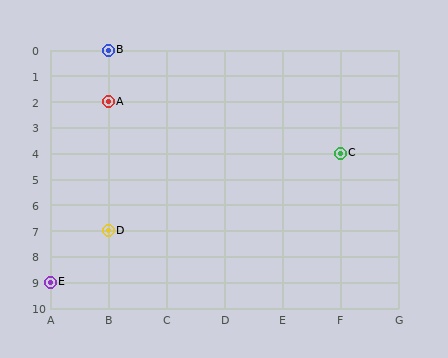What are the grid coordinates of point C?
Point C is at grid coordinates (F, 4).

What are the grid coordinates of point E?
Point E is at grid coordinates (A, 9).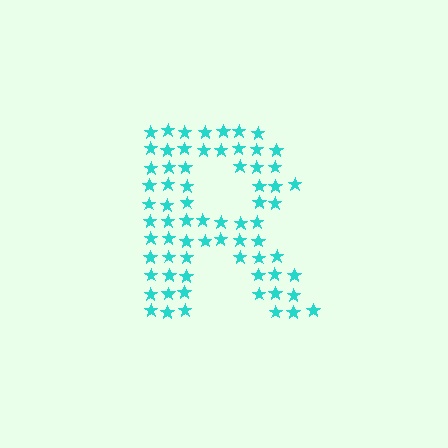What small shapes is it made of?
It is made of small stars.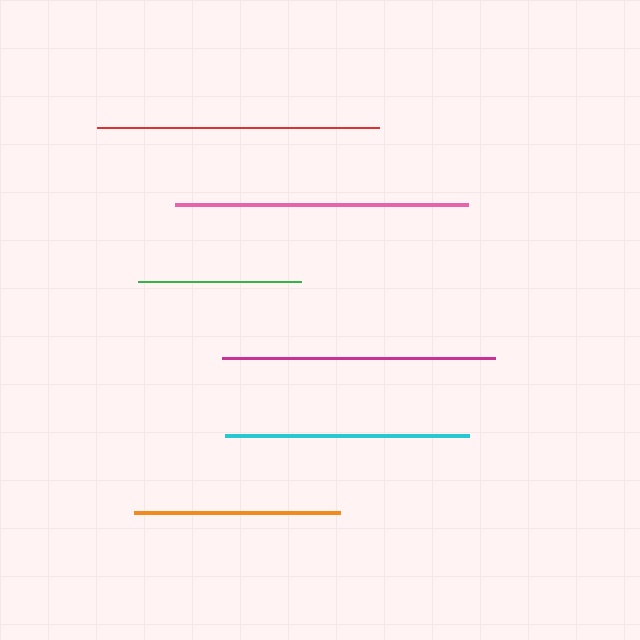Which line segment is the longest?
The pink line is the longest at approximately 293 pixels.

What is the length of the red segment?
The red segment is approximately 283 pixels long.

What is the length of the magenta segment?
The magenta segment is approximately 273 pixels long.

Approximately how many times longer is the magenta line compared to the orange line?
The magenta line is approximately 1.3 times the length of the orange line.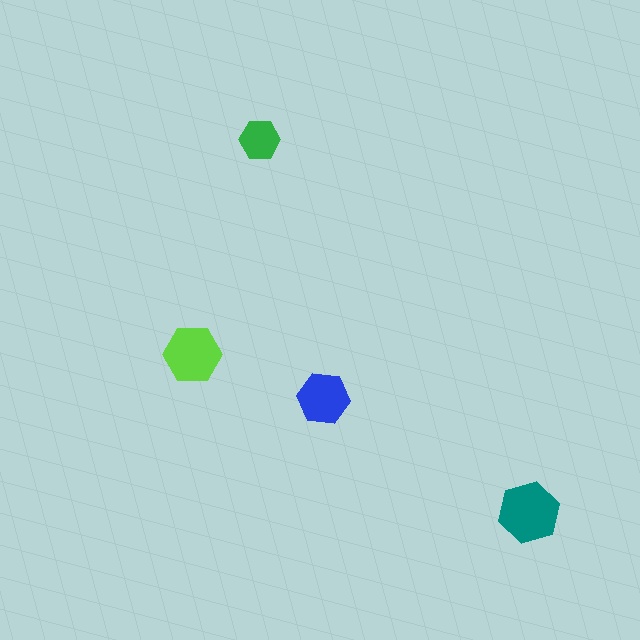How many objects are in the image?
There are 4 objects in the image.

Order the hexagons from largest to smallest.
the teal one, the lime one, the blue one, the green one.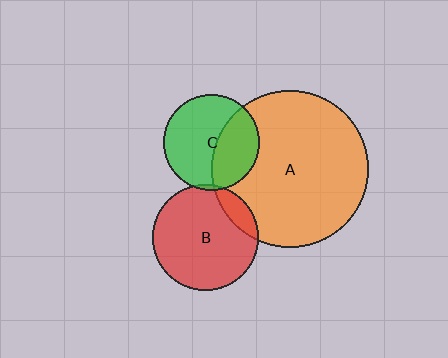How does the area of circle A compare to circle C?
Approximately 2.7 times.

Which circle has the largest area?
Circle A (orange).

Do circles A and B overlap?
Yes.